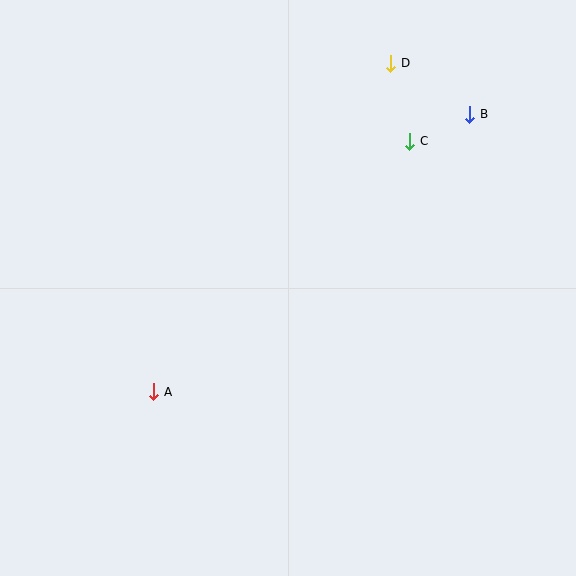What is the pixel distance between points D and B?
The distance between D and B is 94 pixels.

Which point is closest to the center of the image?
Point A at (154, 392) is closest to the center.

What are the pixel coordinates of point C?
Point C is at (410, 141).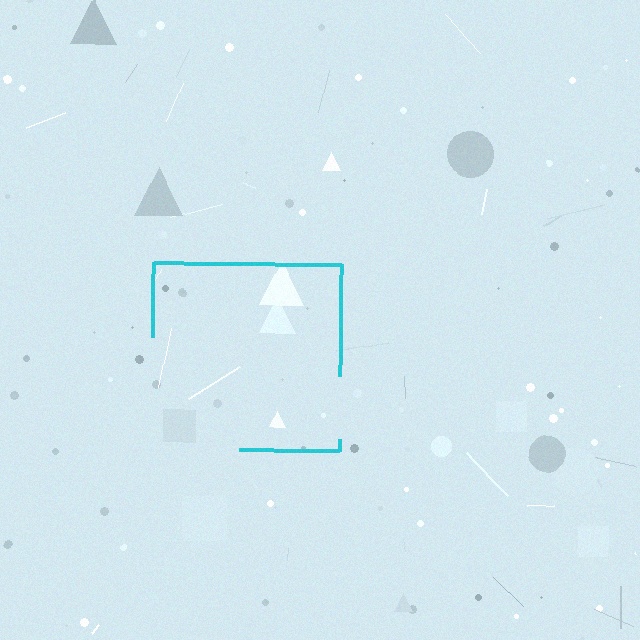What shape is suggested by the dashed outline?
The dashed outline suggests a square.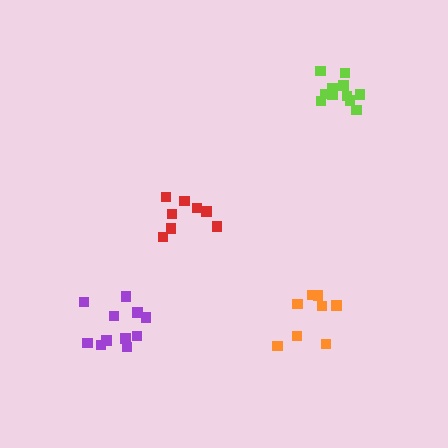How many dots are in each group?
Group 1: 11 dots, Group 2: 8 dots, Group 3: 8 dots, Group 4: 11 dots (38 total).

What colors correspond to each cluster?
The clusters are colored: lime, orange, red, purple.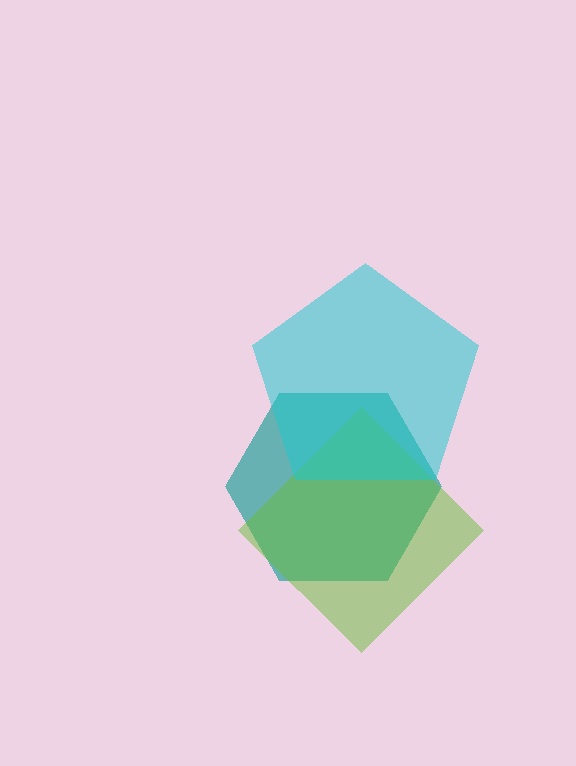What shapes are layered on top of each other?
The layered shapes are: a teal hexagon, a lime diamond, a cyan pentagon.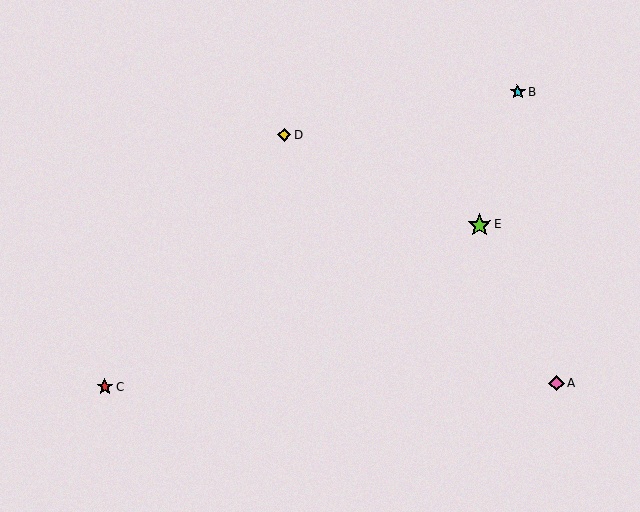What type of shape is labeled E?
Shape E is a lime star.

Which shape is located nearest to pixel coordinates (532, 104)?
The cyan star (labeled B) at (517, 92) is nearest to that location.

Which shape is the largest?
The lime star (labeled E) is the largest.